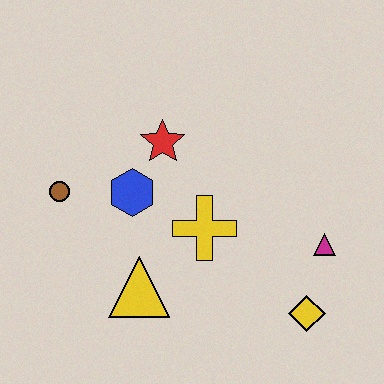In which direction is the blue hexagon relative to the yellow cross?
The blue hexagon is to the left of the yellow cross.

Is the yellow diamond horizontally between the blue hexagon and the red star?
No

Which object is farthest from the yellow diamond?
The brown circle is farthest from the yellow diamond.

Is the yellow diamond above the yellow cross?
No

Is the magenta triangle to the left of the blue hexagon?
No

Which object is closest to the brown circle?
The blue hexagon is closest to the brown circle.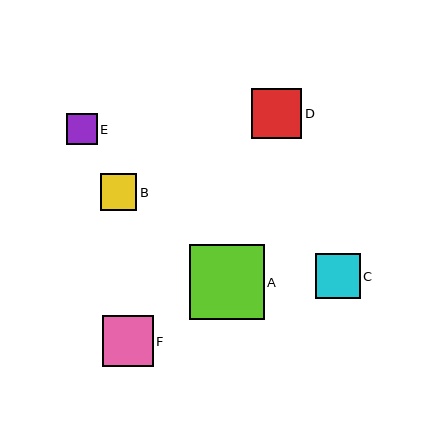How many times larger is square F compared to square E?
Square F is approximately 1.6 times the size of square E.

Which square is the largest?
Square A is the largest with a size of approximately 75 pixels.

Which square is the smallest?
Square E is the smallest with a size of approximately 31 pixels.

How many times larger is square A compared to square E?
Square A is approximately 2.4 times the size of square E.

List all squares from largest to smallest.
From largest to smallest: A, F, D, C, B, E.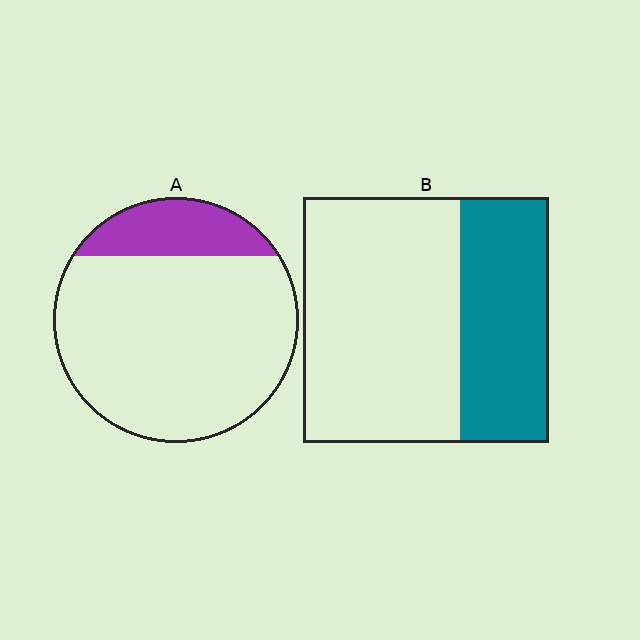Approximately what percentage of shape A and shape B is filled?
A is approximately 20% and B is approximately 35%.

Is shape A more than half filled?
No.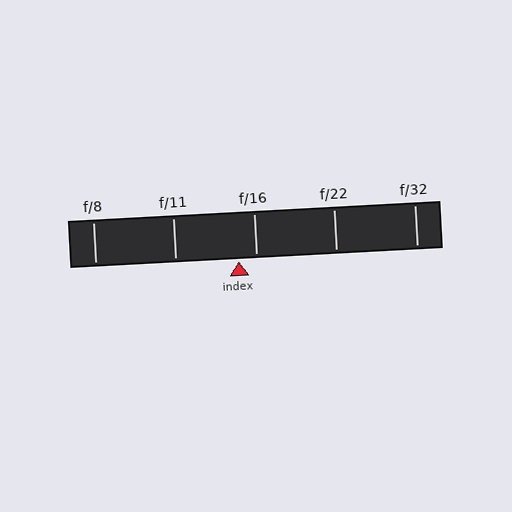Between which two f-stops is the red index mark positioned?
The index mark is between f/11 and f/16.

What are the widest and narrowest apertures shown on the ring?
The widest aperture shown is f/8 and the narrowest is f/32.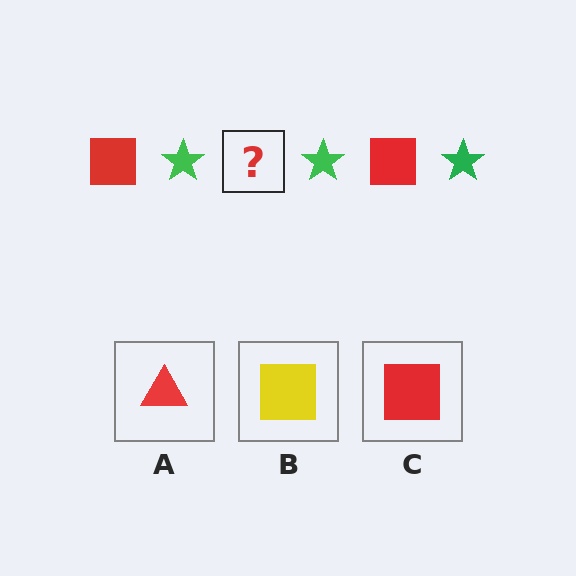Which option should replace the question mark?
Option C.